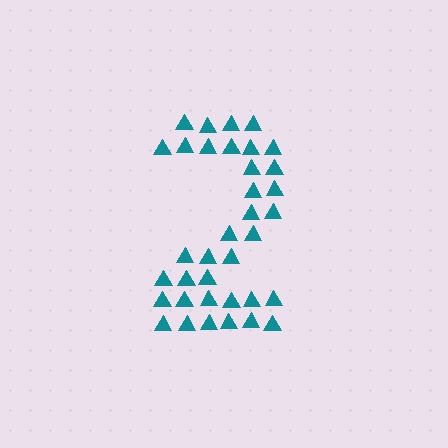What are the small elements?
The small elements are triangles.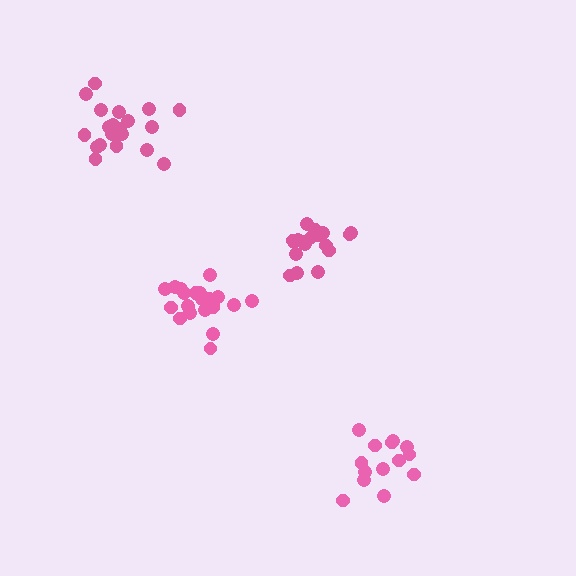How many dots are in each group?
Group 1: 14 dots, Group 2: 19 dots, Group 3: 20 dots, Group 4: 20 dots (73 total).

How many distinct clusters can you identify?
There are 4 distinct clusters.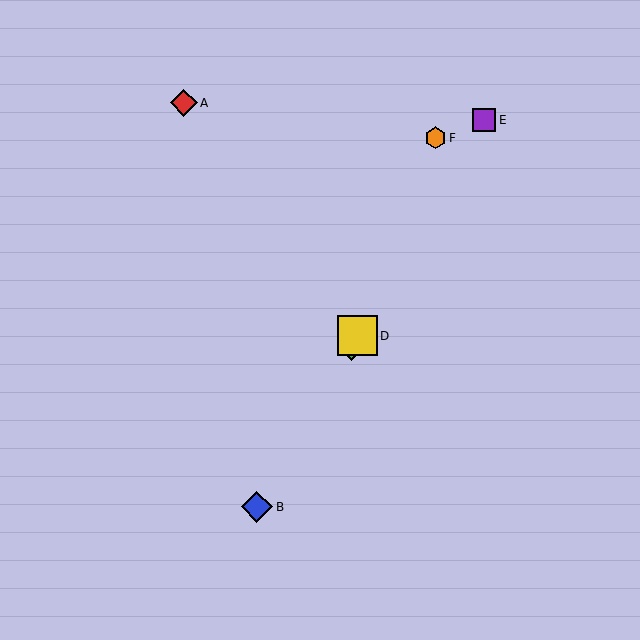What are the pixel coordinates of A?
Object A is at (184, 103).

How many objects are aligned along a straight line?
4 objects (B, C, D, E) are aligned along a straight line.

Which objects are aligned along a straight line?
Objects B, C, D, E are aligned along a straight line.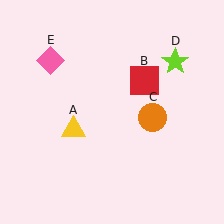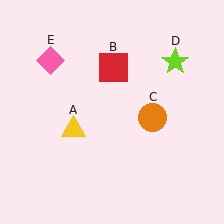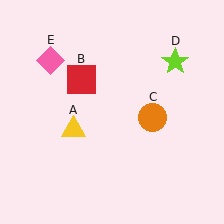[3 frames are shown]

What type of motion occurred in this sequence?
The red square (object B) rotated counterclockwise around the center of the scene.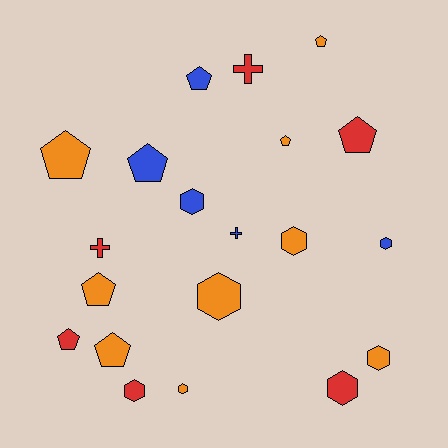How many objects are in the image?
There are 20 objects.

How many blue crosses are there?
There is 1 blue cross.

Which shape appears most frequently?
Pentagon, with 9 objects.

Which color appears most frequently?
Orange, with 9 objects.